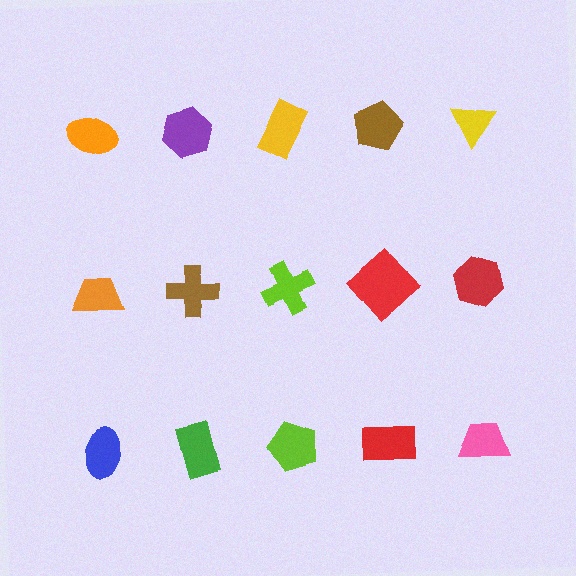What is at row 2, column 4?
A red diamond.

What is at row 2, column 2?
A brown cross.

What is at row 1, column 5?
A yellow triangle.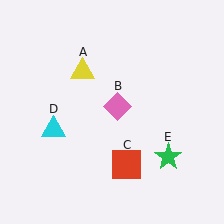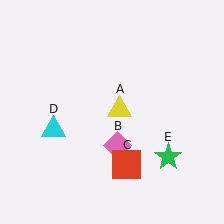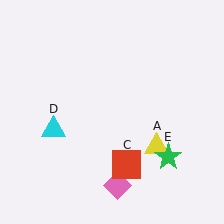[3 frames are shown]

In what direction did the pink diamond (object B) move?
The pink diamond (object B) moved down.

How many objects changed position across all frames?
2 objects changed position: yellow triangle (object A), pink diamond (object B).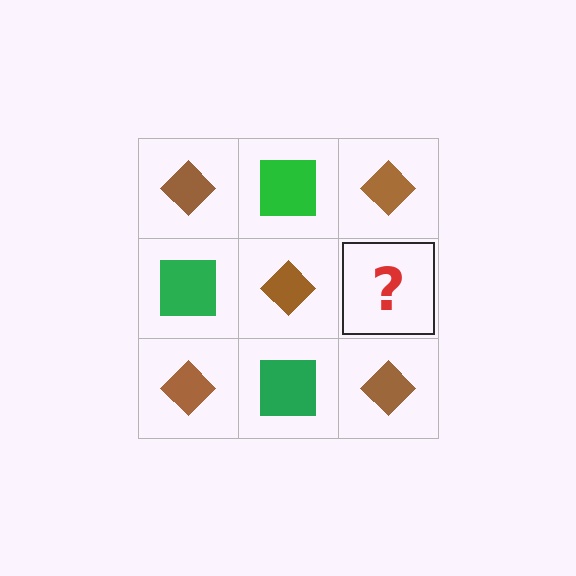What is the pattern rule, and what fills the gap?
The rule is that it alternates brown diamond and green square in a checkerboard pattern. The gap should be filled with a green square.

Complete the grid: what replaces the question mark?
The question mark should be replaced with a green square.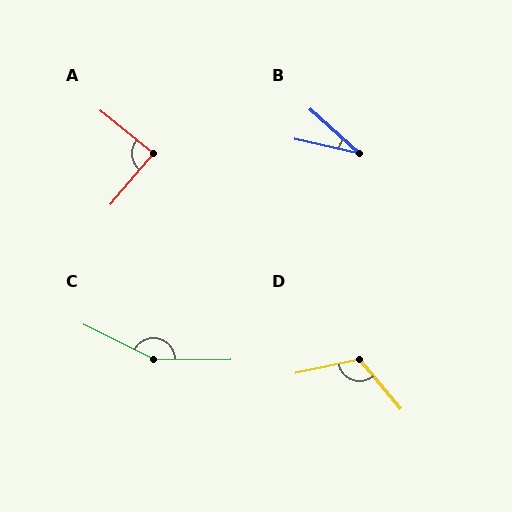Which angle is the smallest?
B, at approximately 29 degrees.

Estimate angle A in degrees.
Approximately 89 degrees.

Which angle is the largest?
C, at approximately 153 degrees.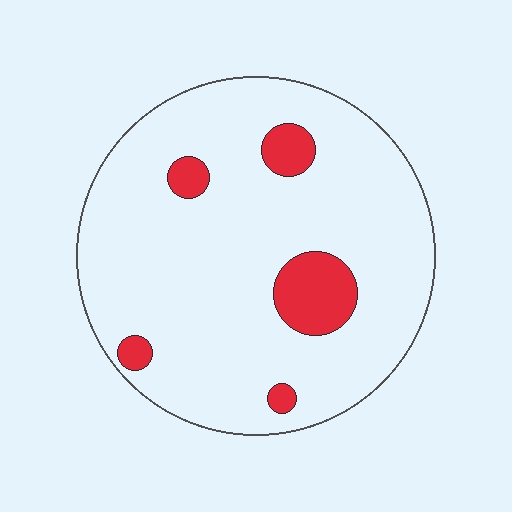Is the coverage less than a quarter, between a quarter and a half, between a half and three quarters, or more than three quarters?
Less than a quarter.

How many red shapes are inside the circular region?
5.